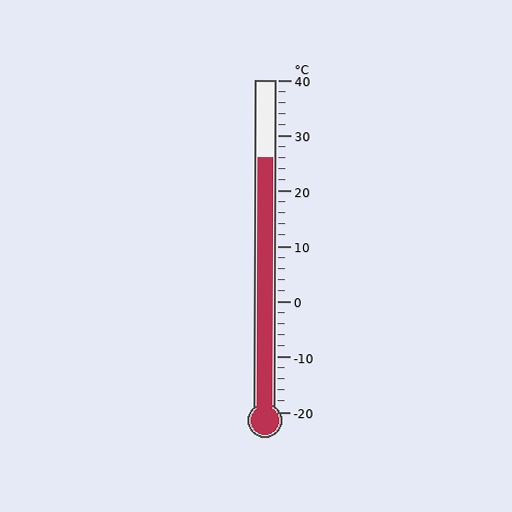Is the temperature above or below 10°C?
The temperature is above 10°C.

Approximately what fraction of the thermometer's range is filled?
The thermometer is filled to approximately 75% of its range.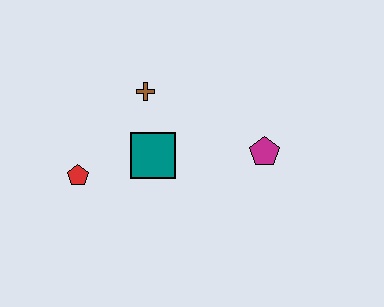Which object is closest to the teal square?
The brown cross is closest to the teal square.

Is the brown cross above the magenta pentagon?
Yes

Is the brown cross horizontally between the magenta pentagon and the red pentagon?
Yes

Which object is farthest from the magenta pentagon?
The red pentagon is farthest from the magenta pentagon.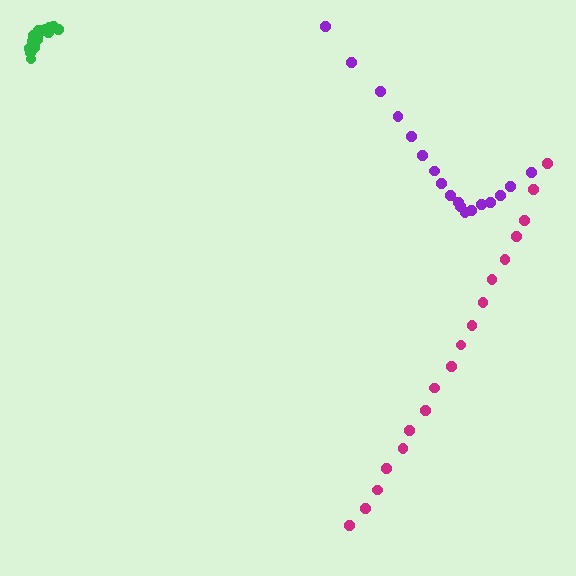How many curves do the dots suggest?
There are 3 distinct paths.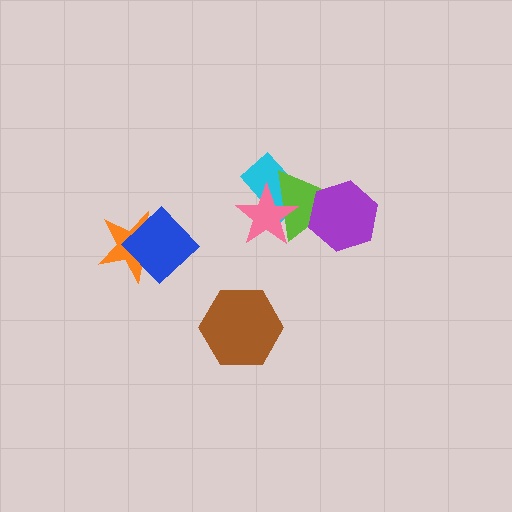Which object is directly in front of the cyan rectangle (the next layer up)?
The lime triangle is directly in front of the cyan rectangle.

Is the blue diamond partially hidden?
No, no other shape covers it.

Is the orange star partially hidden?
Yes, it is partially covered by another shape.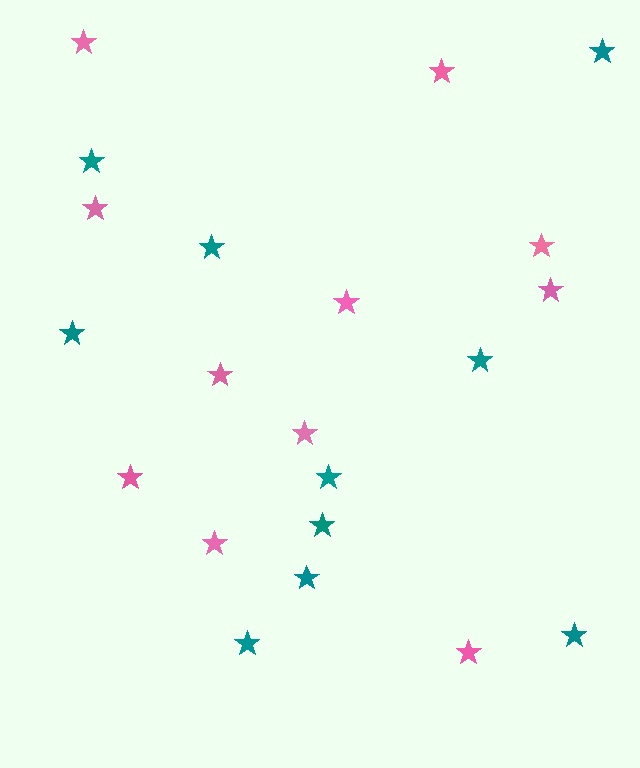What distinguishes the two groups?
There are 2 groups: one group of teal stars (10) and one group of pink stars (11).